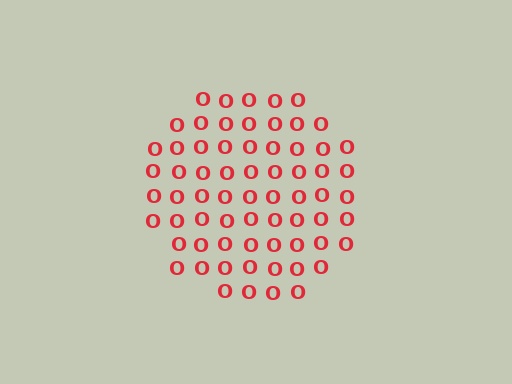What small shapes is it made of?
It is made of small letter O's.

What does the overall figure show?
The overall figure shows a circle.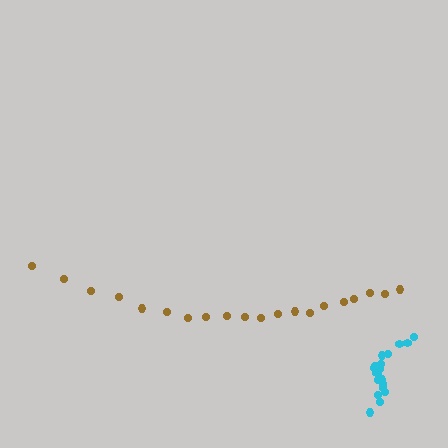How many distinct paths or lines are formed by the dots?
There are 2 distinct paths.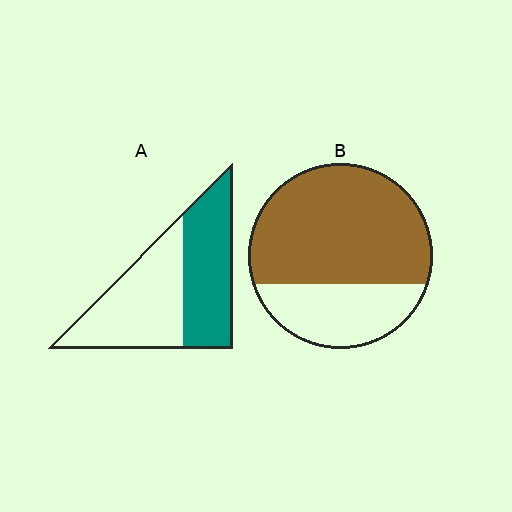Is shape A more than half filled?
Roughly half.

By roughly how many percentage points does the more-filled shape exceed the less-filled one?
By roughly 20 percentage points (B over A).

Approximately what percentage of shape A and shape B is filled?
A is approximately 45% and B is approximately 70%.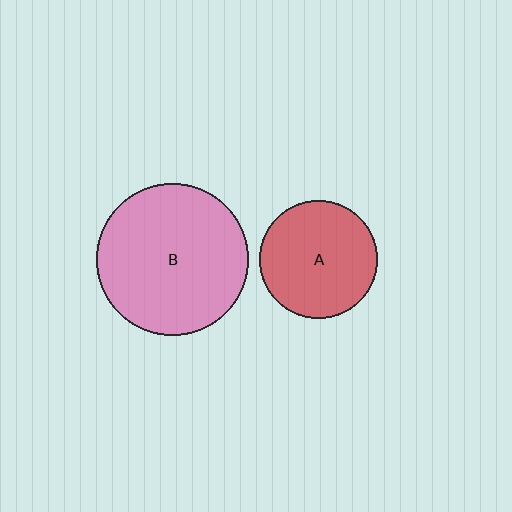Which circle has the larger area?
Circle B (pink).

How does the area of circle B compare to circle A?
Approximately 1.7 times.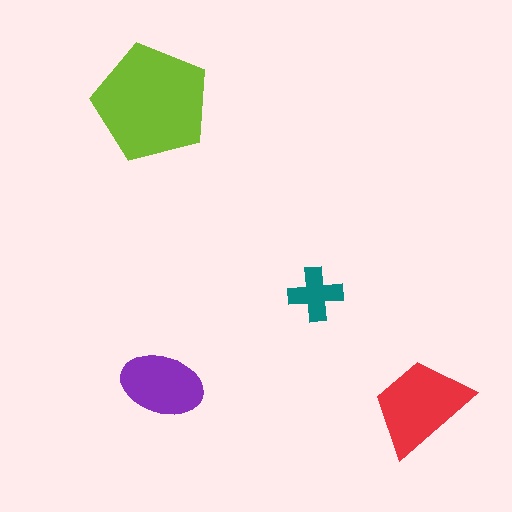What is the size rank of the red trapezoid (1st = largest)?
2nd.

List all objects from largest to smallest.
The lime pentagon, the red trapezoid, the purple ellipse, the teal cross.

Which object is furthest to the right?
The red trapezoid is rightmost.